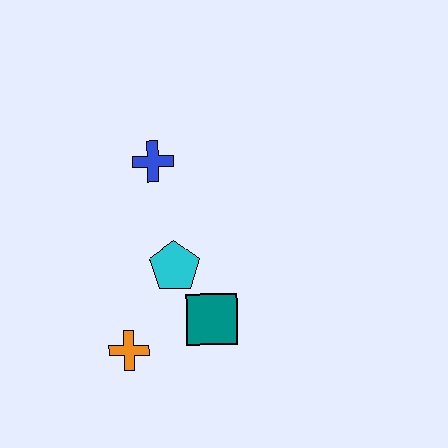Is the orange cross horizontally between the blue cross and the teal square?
No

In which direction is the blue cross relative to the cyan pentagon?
The blue cross is above the cyan pentagon.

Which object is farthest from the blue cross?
The orange cross is farthest from the blue cross.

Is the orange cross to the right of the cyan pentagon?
No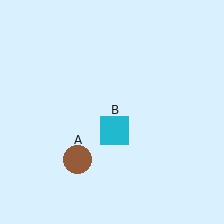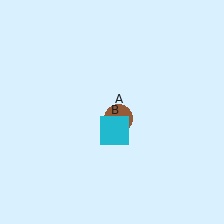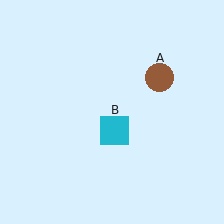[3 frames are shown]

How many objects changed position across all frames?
1 object changed position: brown circle (object A).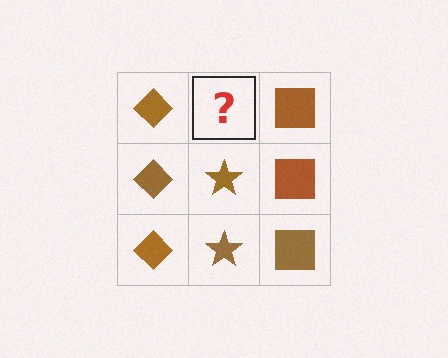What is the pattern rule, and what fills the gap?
The rule is that each column has a consistent shape. The gap should be filled with a brown star.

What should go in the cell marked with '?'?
The missing cell should contain a brown star.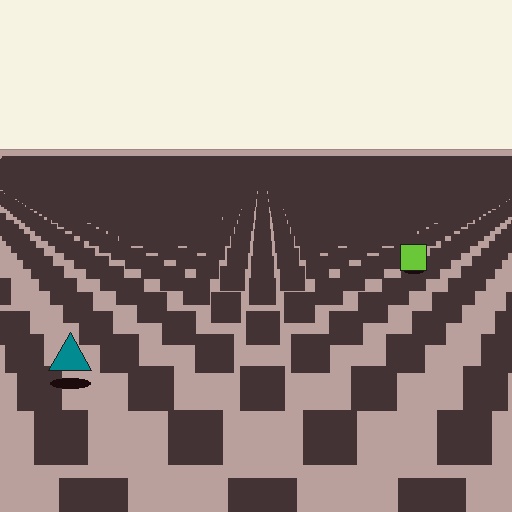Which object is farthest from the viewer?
The lime square is farthest from the viewer. It appears smaller and the ground texture around it is denser.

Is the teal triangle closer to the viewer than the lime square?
Yes. The teal triangle is closer — you can tell from the texture gradient: the ground texture is coarser near it.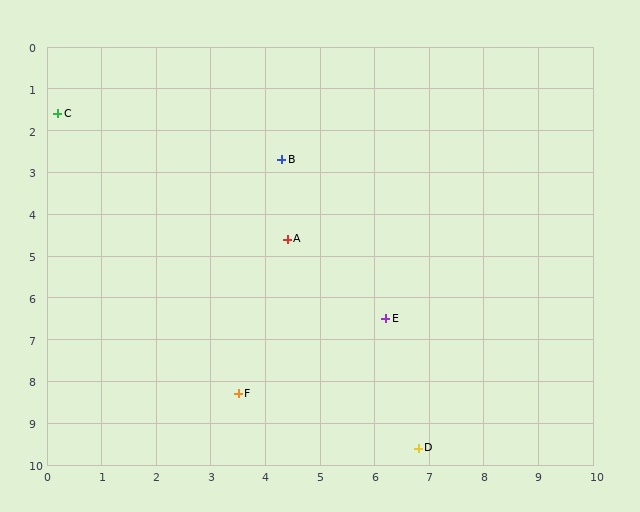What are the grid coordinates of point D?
Point D is at approximately (6.8, 9.6).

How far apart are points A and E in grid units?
Points A and E are about 2.6 grid units apart.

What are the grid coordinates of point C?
Point C is at approximately (0.2, 1.6).